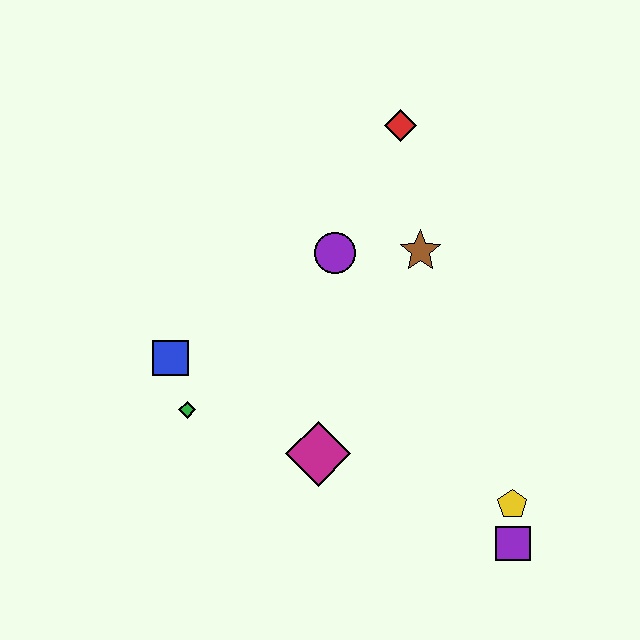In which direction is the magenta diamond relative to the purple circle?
The magenta diamond is below the purple circle.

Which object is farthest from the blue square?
The purple square is farthest from the blue square.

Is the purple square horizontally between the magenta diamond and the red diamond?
No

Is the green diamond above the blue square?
No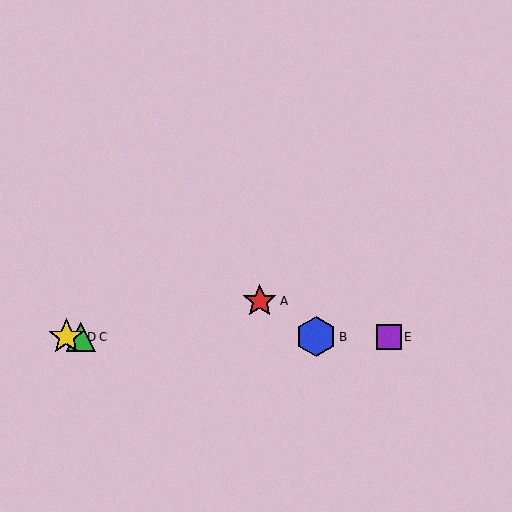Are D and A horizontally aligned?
No, D is at y≈337 and A is at y≈301.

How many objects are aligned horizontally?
4 objects (B, C, D, E) are aligned horizontally.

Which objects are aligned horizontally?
Objects B, C, D, E are aligned horizontally.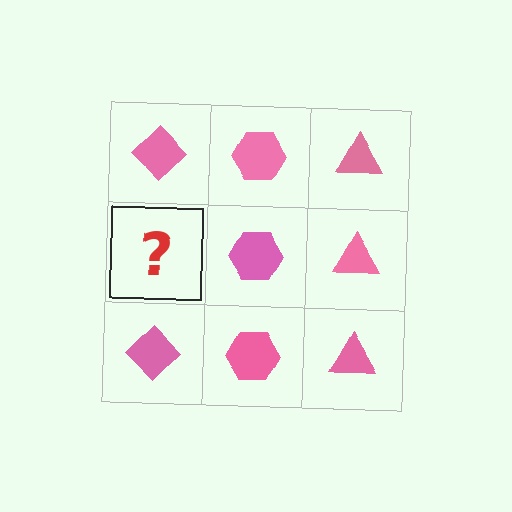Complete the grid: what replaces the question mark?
The question mark should be replaced with a pink diamond.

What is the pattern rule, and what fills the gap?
The rule is that each column has a consistent shape. The gap should be filled with a pink diamond.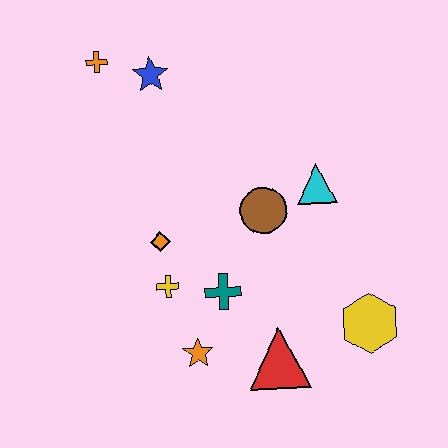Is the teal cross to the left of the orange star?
No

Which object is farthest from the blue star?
The yellow hexagon is farthest from the blue star.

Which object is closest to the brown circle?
The cyan triangle is closest to the brown circle.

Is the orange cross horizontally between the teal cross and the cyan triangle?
No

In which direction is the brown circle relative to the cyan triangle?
The brown circle is to the left of the cyan triangle.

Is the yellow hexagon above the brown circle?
No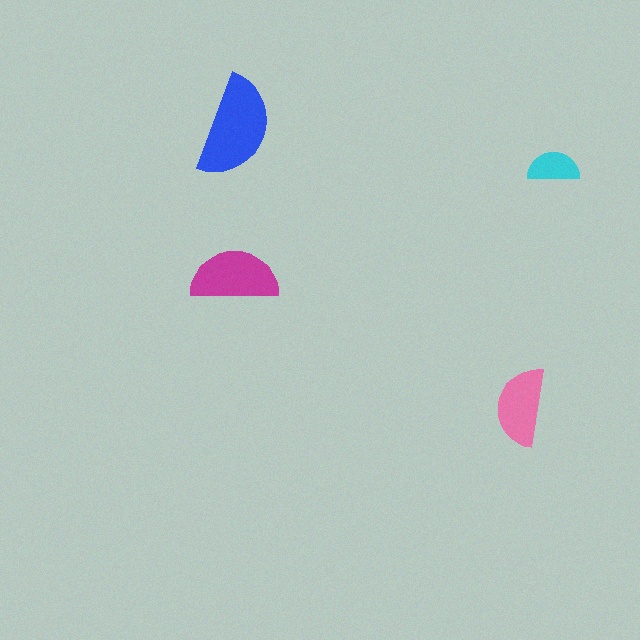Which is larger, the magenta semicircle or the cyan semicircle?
The magenta one.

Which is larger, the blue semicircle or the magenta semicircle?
The blue one.